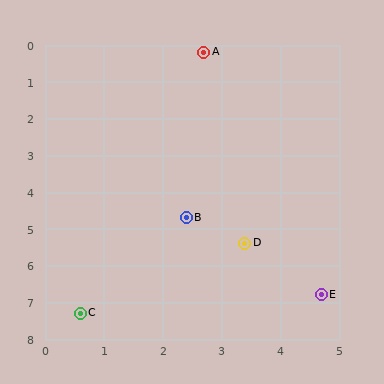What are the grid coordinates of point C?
Point C is at approximately (0.6, 7.3).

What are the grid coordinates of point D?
Point D is at approximately (3.4, 5.4).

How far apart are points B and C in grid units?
Points B and C are about 3.2 grid units apart.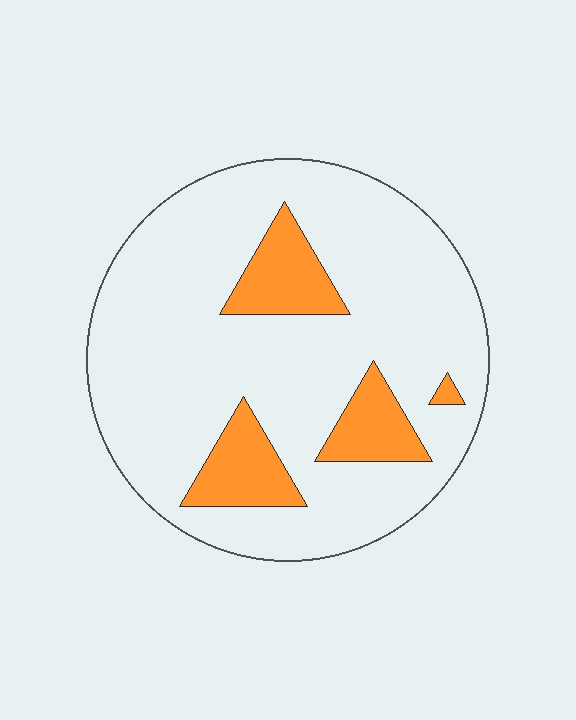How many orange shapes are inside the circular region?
4.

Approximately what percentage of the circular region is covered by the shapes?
Approximately 15%.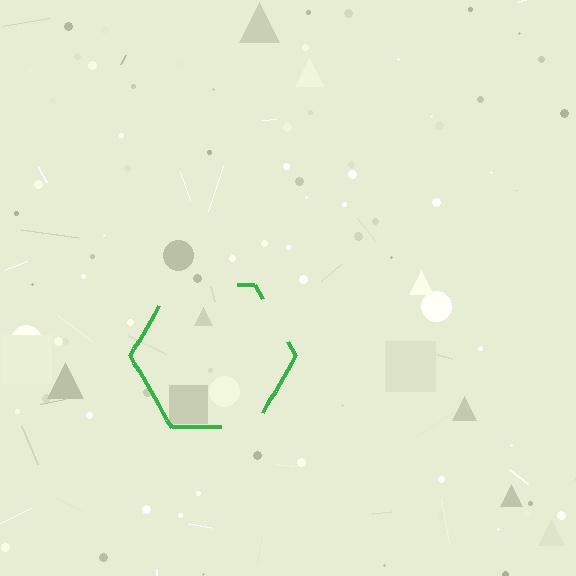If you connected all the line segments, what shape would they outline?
They would outline a hexagon.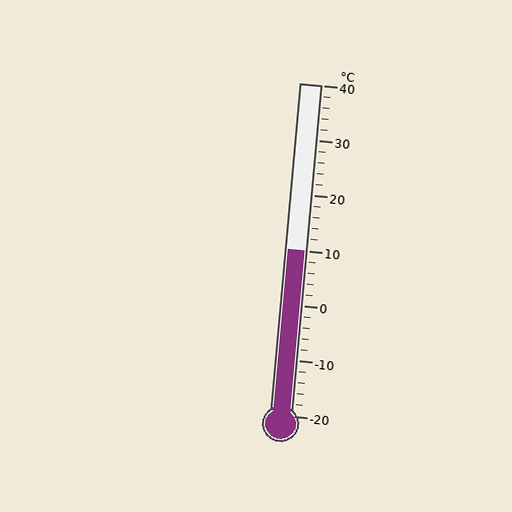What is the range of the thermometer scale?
The thermometer scale ranges from -20°C to 40°C.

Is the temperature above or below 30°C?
The temperature is below 30°C.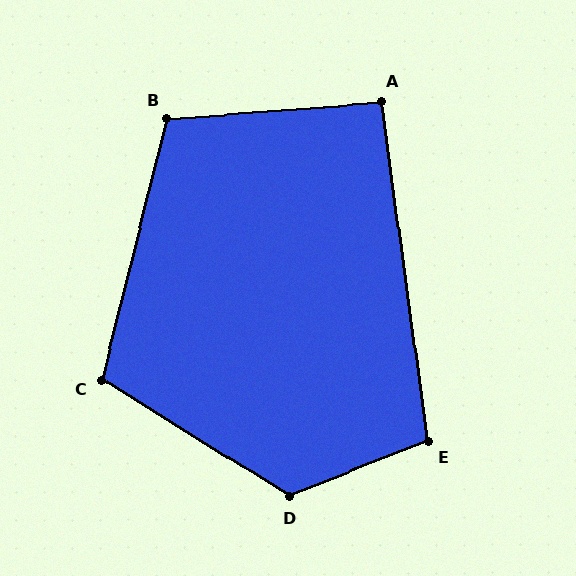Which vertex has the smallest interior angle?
A, at approximately 93 degrees.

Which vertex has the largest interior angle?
D, at approximately 127 degrees.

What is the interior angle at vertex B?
Approximately 108 degrees (obtuse).